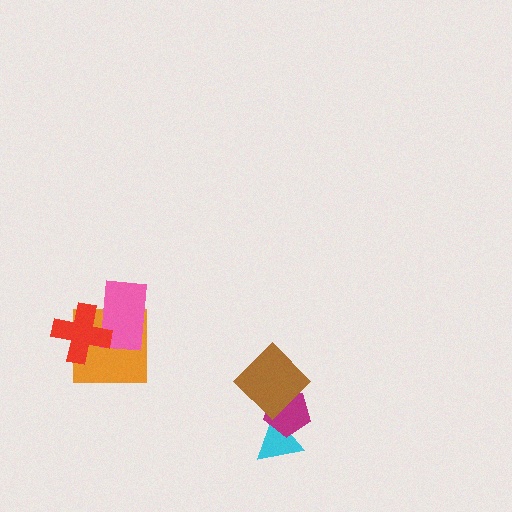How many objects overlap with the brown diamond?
1 object overlaps with the brown diamond.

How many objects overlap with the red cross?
2 objects overlap with the red cross.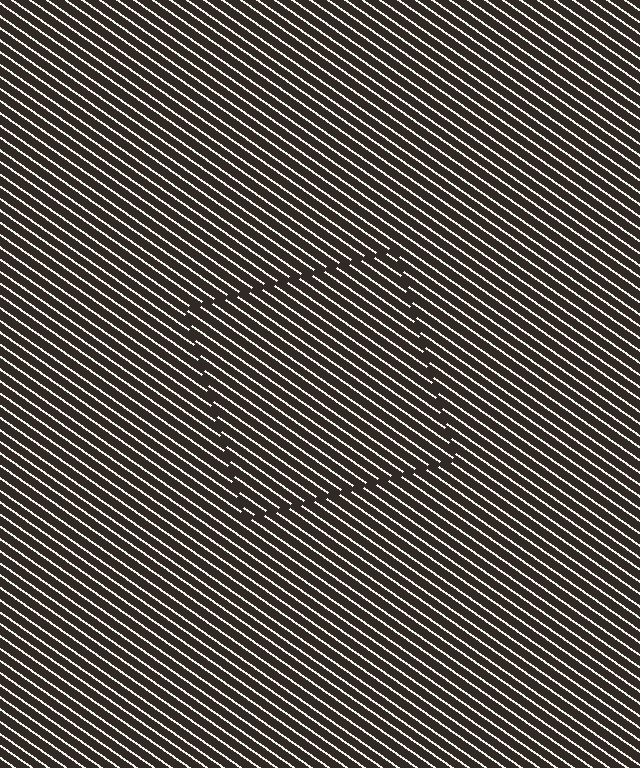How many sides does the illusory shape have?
4 sides — the line-ends trace a square.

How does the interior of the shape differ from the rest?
The interior of the shape contains the same grating, shifted by half a period — the contour is defined by the phase discontinuity where line-ends from the inner and outer gratings abut.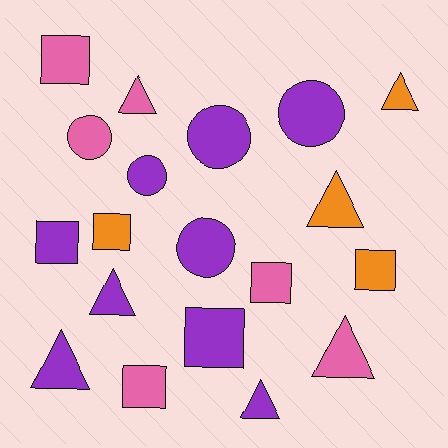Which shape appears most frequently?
Triangle, with 7 objects.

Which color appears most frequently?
Purple, with 9 objects.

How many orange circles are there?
There are no orange circles.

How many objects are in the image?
There are 19 objects.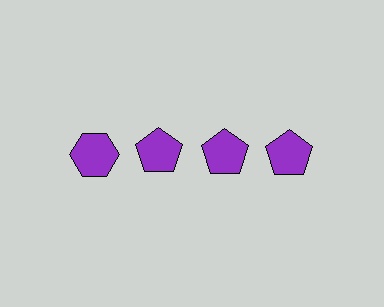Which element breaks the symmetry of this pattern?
The purple hexagon in the top row, leftmost column breaks the symmetry. All other shapes are purple pentagons.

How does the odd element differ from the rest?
It has a different shape: hexagon instead of pentagon.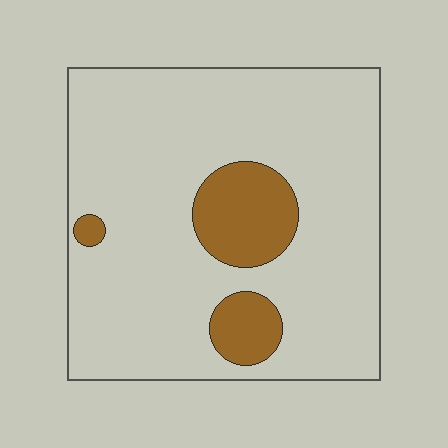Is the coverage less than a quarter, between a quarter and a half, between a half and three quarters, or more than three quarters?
Less than a quarter.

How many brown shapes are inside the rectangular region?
3.